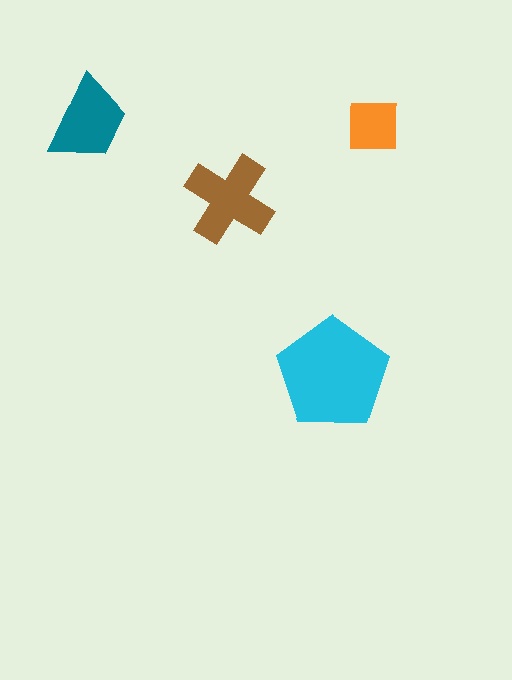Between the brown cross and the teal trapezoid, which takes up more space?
The brown cross.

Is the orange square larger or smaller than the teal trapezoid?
Smaller.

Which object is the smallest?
The orange square.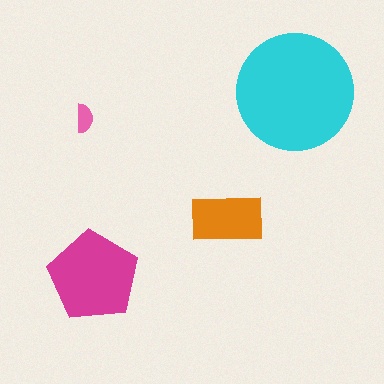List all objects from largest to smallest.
The cyan circle, the magenta pentagon, the orange rectangle, the pink semicircle.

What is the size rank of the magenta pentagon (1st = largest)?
2nd.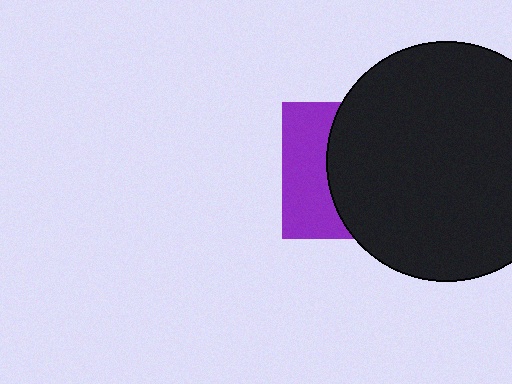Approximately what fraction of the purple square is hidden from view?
Roughly 62% of the purple square is hidden behind the black circle.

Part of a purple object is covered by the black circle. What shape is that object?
It is a square.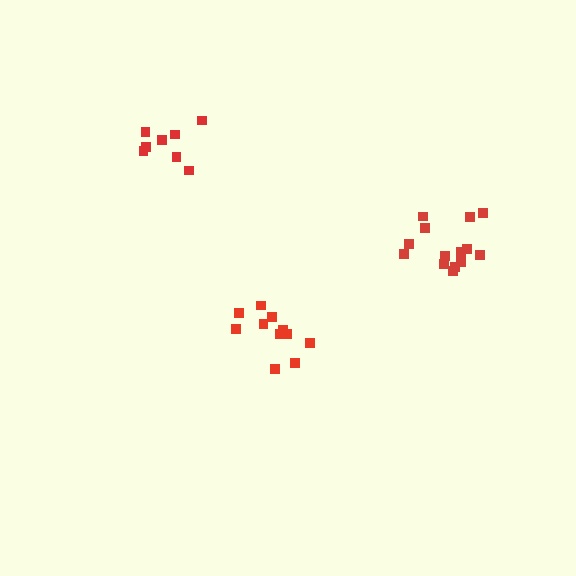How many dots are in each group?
Group 1: 11 dots, Group 2: 8 dots, Group 3: 14 dots (33 total).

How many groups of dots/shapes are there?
There are 3 groups.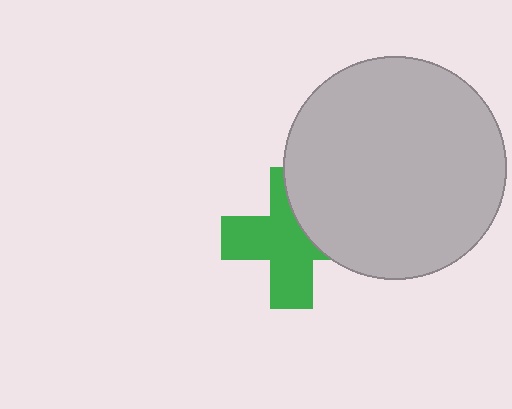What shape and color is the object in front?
The object in front is a light gray circle.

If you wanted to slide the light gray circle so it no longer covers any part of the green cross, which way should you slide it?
Slide it right — that is the most direct way to separate the two shapes.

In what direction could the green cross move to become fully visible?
The green cross could move left. That would shift it out from behind the light gray circle entirely.